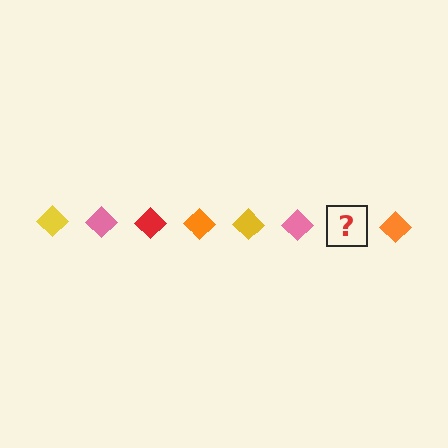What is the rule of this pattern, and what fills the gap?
The rule is that the pattern cycles through yellow, pink, red, orange diamonds. The gap should be filled with a red diamond.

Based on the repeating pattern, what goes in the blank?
The blank should be a red diamond.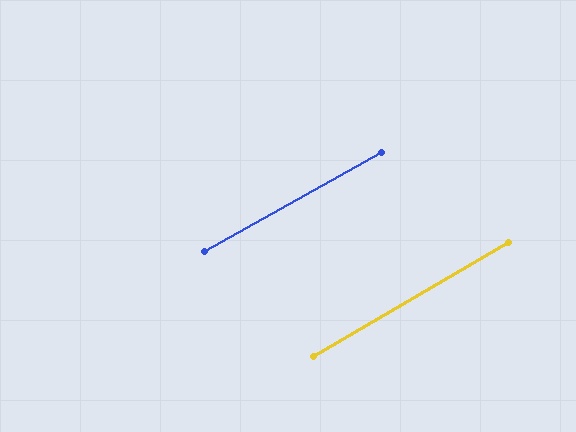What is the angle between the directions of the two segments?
Approximately 1 degree.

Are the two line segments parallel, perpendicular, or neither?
Parallel — their directions differ by only 1.0°.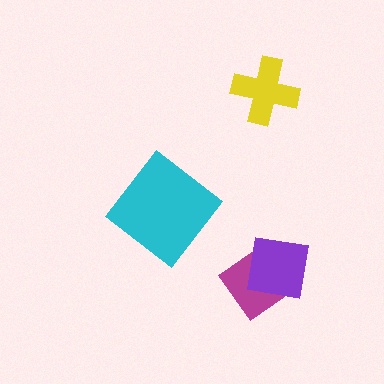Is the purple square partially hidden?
No, no other shape covers it.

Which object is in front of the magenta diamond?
The purple square is in front of the magenta diamond.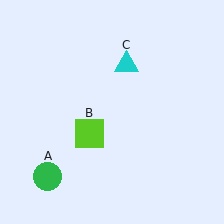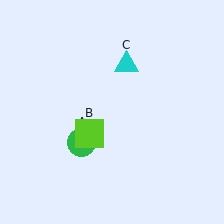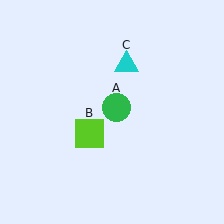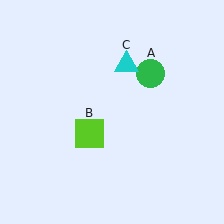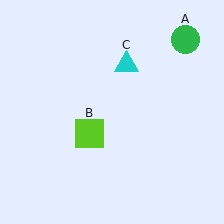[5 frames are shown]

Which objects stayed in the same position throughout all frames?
Lime square (object B) and cyan triangle (object C) remained stationary.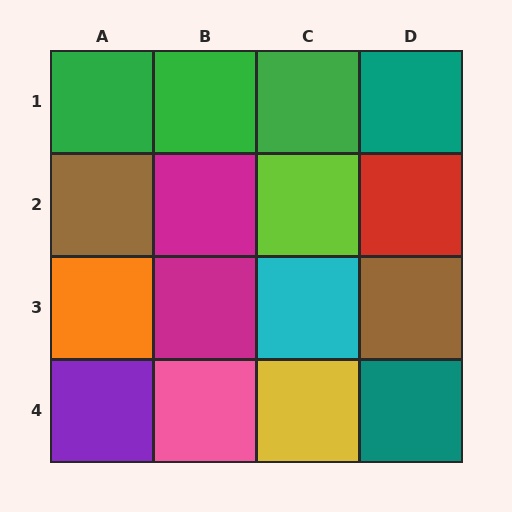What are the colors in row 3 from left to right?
Orange, magenta, cyan, brown.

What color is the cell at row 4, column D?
Teal.